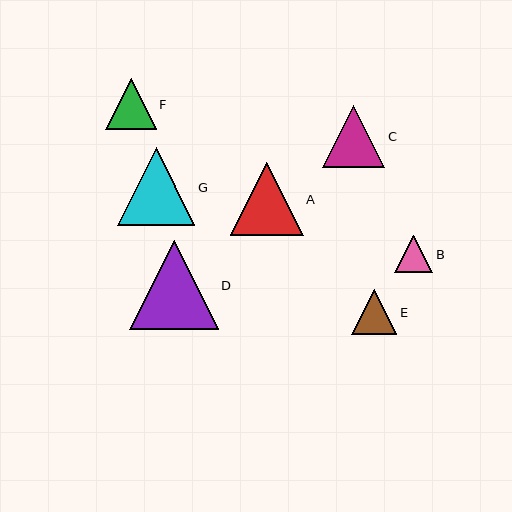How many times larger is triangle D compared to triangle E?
Triangle D is approximately 2.0 times the size of triangle E.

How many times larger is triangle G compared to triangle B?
Triangle G is approximately 2.0 times the size of triangle B.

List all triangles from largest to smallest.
From largest to smallest: D, G, A, C, F, E, B.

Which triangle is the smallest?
Triangle B is the smallest with a size of approximately 38 pixels.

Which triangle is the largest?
Triangle D is the largest with a size of approximately 88 pixels.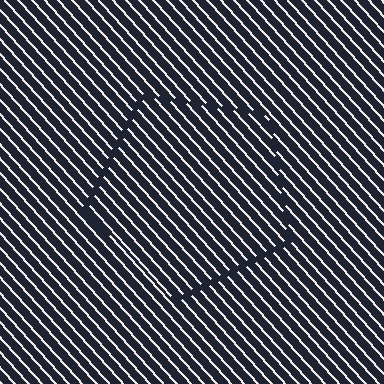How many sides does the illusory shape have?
5 sides — the line-ends trace a pentagon.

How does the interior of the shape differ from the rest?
The interior of the shape contains the same grating, shifted by half a period — the contour is defined by the phase discontinuity where line-ends from the inner and outer gratings abut.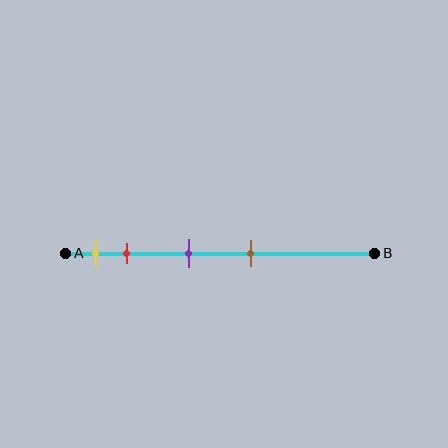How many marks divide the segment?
There are 4 marks dividing the segment.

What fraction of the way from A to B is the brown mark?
The brown mark is approximately 60% (0.6) of the way from A to B.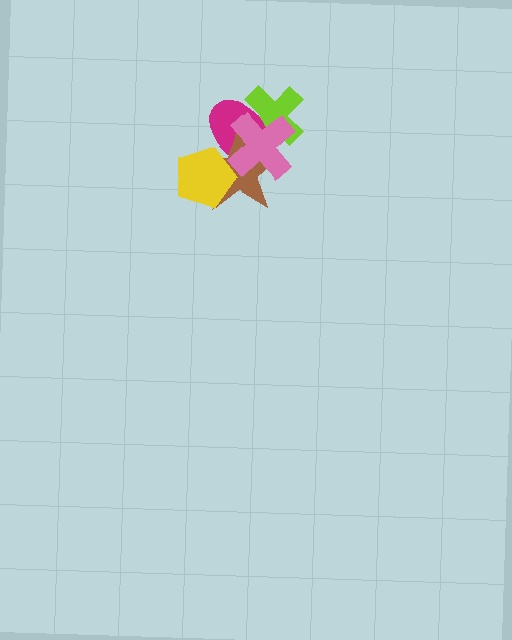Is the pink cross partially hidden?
No, no other shape covers it.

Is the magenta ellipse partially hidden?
Yes, it is partially covered by another shape.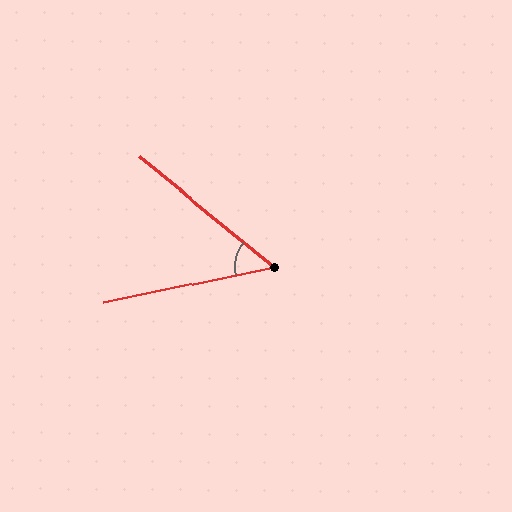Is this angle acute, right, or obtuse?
It is acute.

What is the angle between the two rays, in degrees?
Approximately 51 degrees.